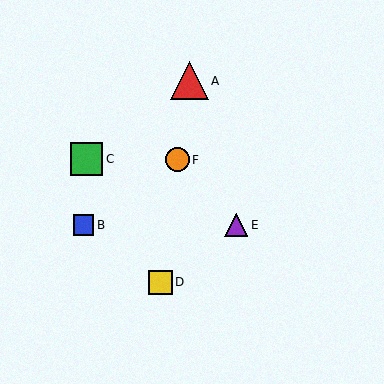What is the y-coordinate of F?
Object F is at y≈160.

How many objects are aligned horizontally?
2 objects (B, E) are aligned horizontally.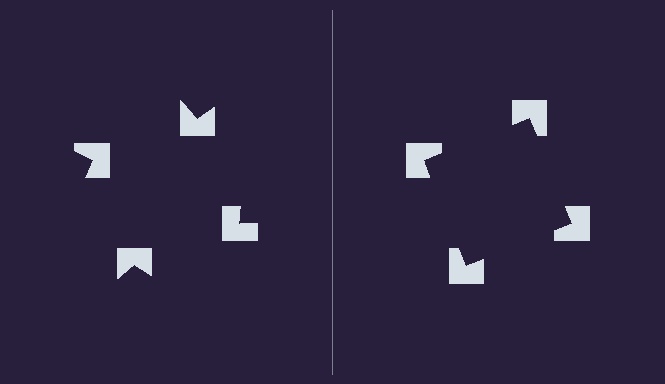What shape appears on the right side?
An illusory square.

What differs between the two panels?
The notched squares are positioned identically on both sides; only the wedge orientations differ. On the right they align to a square; on the left they are misaligned.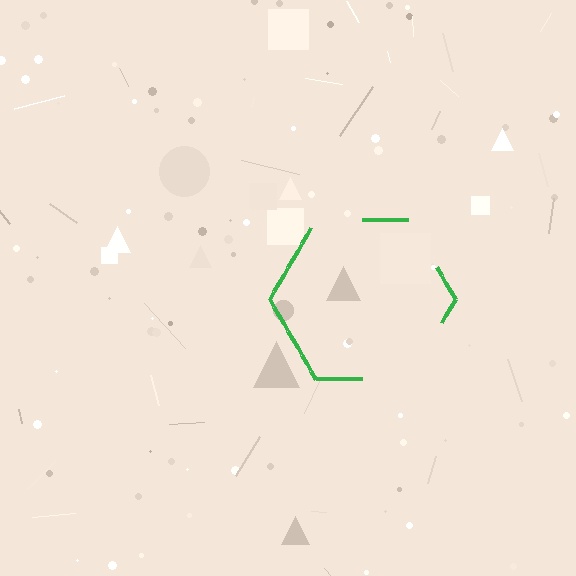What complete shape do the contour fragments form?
The contour fragments form a hexagon.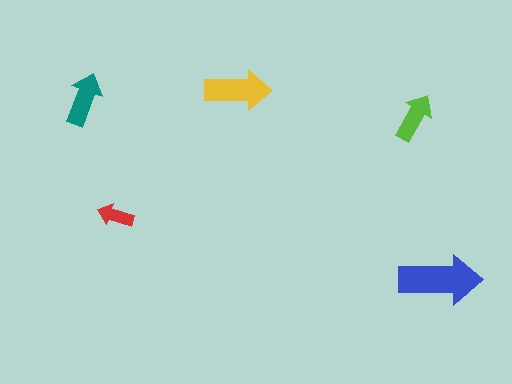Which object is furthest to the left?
The teal arrow is leftmost.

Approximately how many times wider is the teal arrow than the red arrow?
About 1.5 times wider.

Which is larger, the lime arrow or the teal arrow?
The teal one.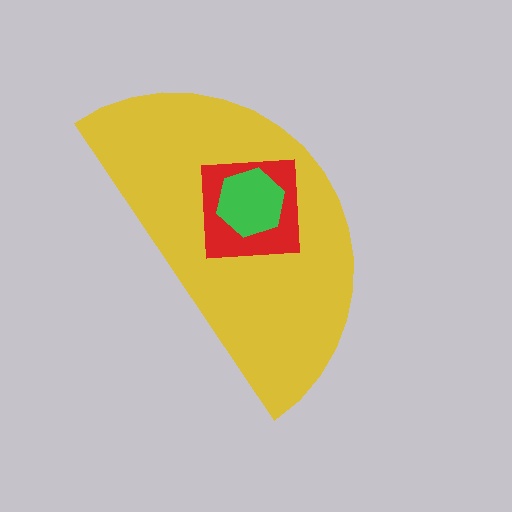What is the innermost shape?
The green hexagon.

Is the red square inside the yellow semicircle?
Yes.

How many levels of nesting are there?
3.